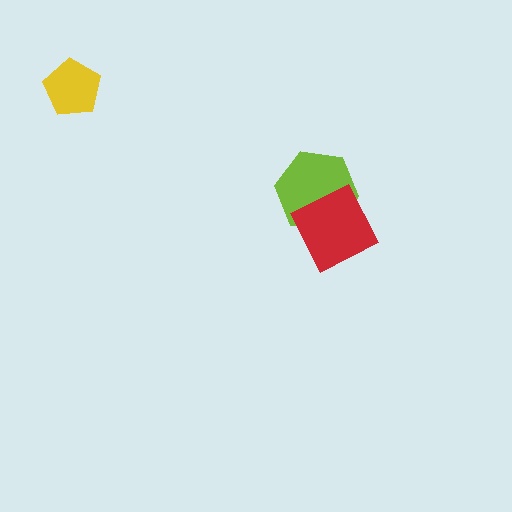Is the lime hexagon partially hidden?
Yes, it is partially covered by another shape.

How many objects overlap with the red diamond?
1 object overlaps with the red diamond.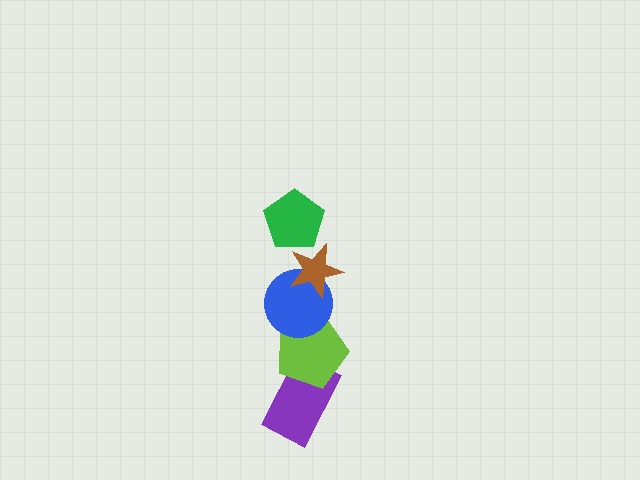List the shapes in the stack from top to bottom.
From top to bottom: the green pentagon, the brown star, the blue circle, the lime pentagon, the purple rectangle.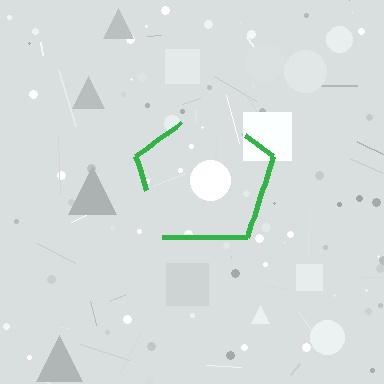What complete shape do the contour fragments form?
The contour fragments form a pentagon.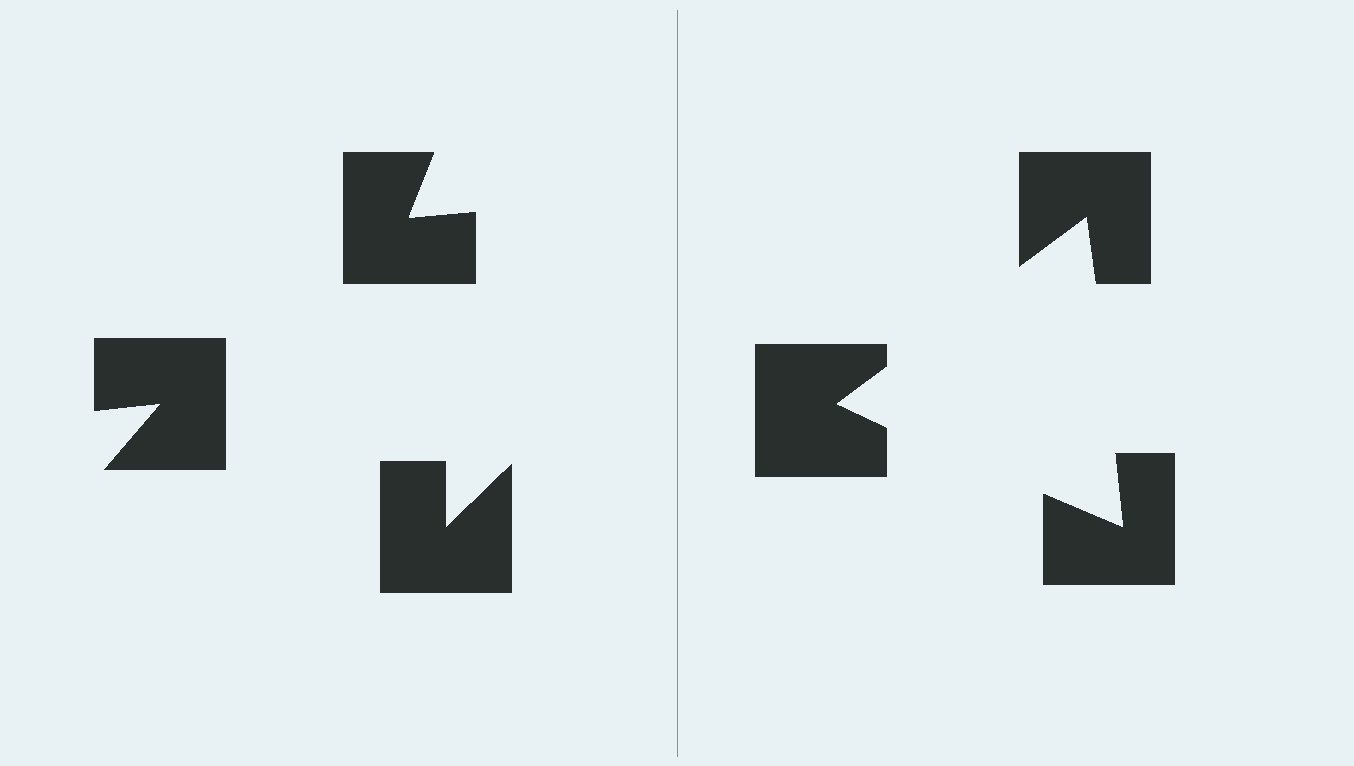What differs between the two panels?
The notched squares are positioned identically on both sides; only the wedge orientations differ. On the right they align to a triangle; on the left they are misaligned.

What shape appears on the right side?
An illusory triangle.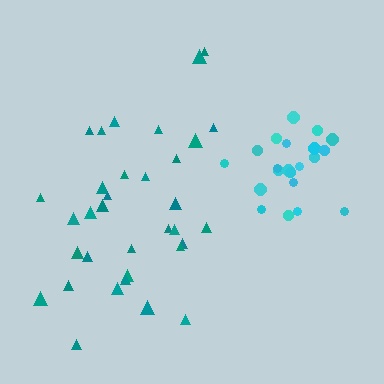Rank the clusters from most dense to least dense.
cyan, teal.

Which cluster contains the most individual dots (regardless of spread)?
Teal (34).